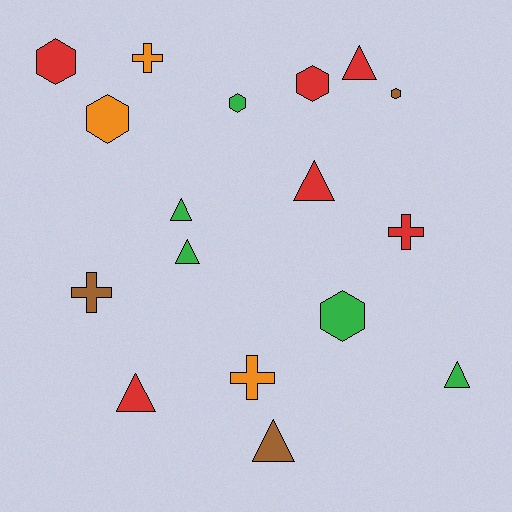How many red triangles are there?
There are 3 red triangles.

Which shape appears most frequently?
Triangle, with 7 objects.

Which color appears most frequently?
Red, with 6 objects.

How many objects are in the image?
There are 17 objects.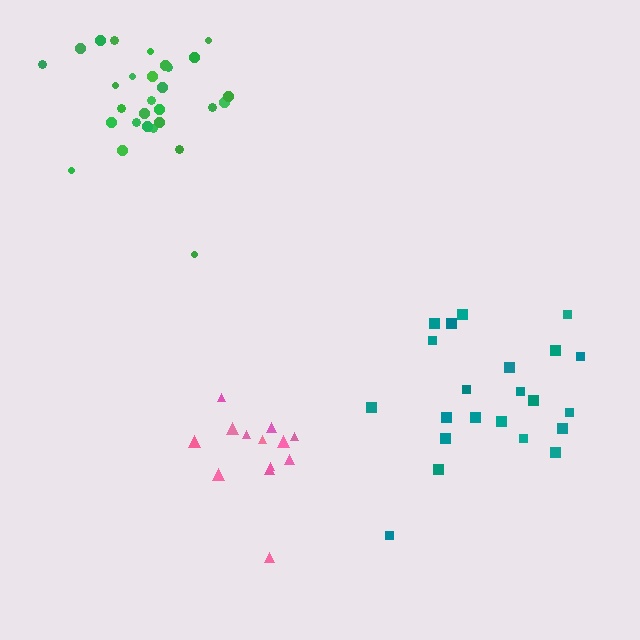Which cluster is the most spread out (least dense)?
Pink.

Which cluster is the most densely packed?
Green.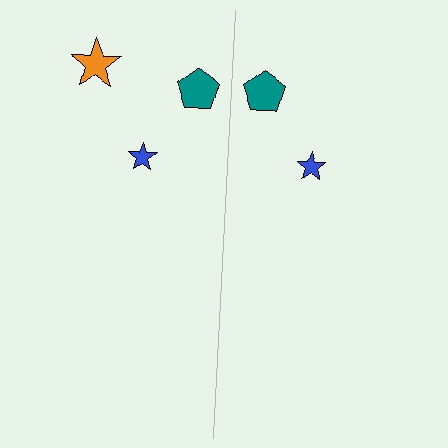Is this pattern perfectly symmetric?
No, the pattern is not perfectly symmetric. A orange star is missing from the right side.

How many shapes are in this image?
There are 5 shapes in this image.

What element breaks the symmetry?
A orange star is missing from the right side.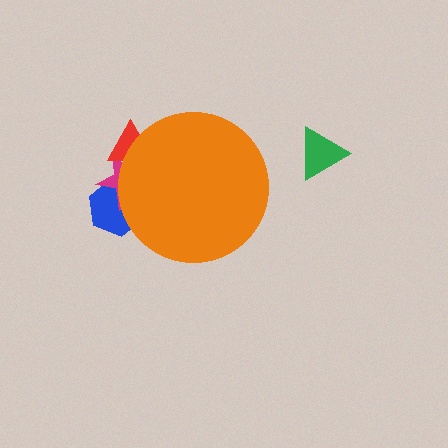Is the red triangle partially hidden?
Yes, the red triangle is partially hidden behind the orange circle.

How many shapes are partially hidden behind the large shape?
3 shapes are partially hidden.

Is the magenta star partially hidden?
Yes, the magenta star is partially hidden behind the orange circle.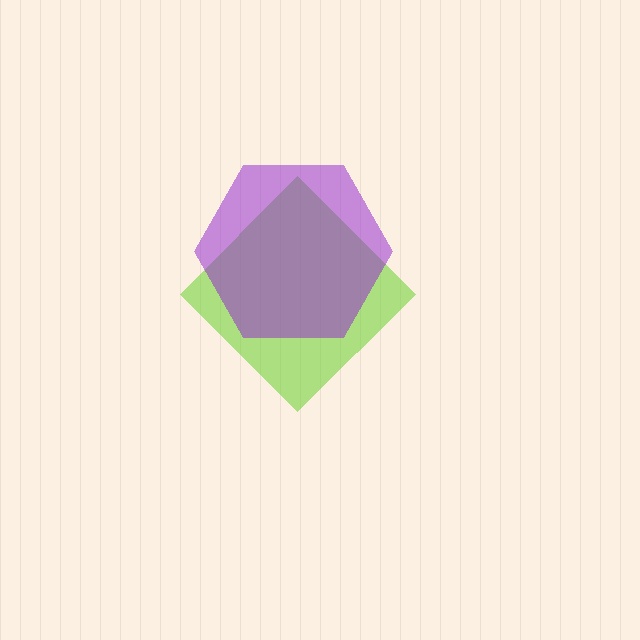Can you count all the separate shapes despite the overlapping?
Yes, there are 2 separate shapes.